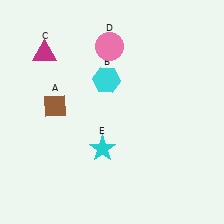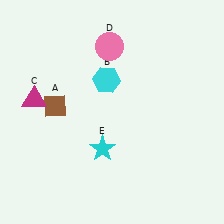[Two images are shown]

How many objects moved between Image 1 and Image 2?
1 object moved between the two images.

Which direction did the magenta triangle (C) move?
The magenta triangle (C) moved down.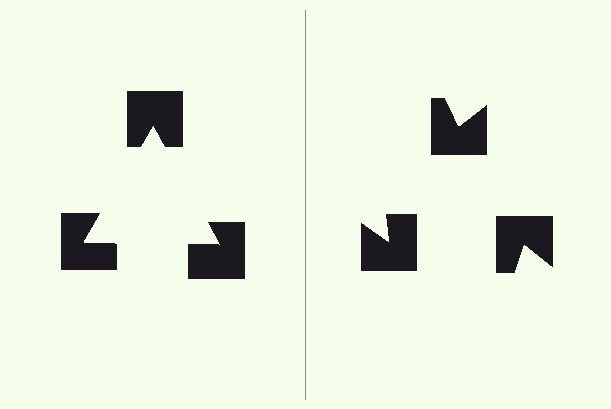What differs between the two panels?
The notched squares are positioned identically on both sides; only the wedge orientations differ. On the left they align to a triangle; on the right they are misaligned.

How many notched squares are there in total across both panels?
6 — 3 on each side.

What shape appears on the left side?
An illusory triangle.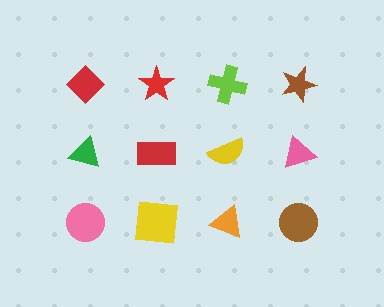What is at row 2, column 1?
A green triangle.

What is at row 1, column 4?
A brown star.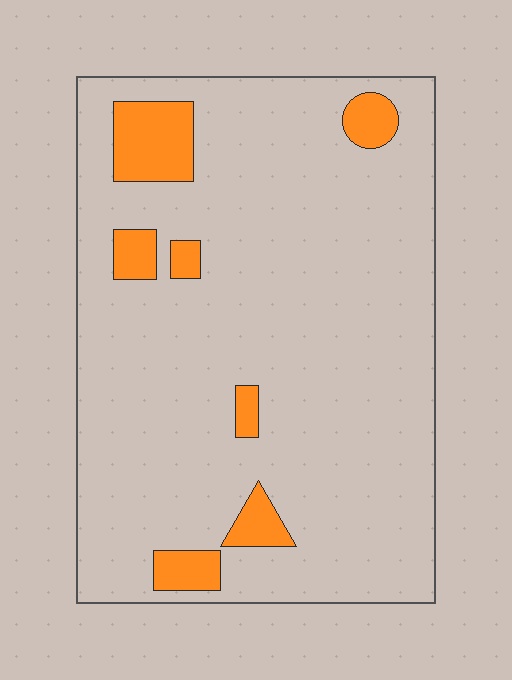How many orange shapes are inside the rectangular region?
7.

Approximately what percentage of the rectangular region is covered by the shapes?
Approximately 10%.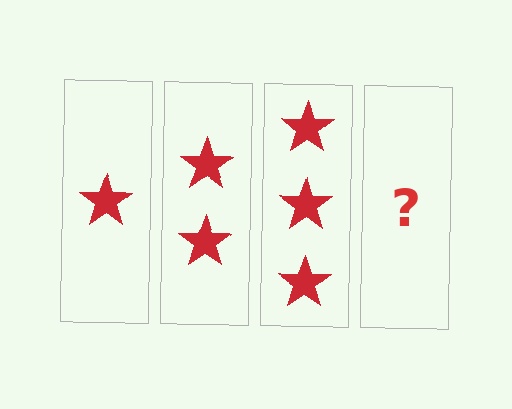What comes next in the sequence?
The next element should be 4 stars.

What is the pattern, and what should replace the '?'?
The pattern is that each step adds one more star. The '?' should be 4 stars.